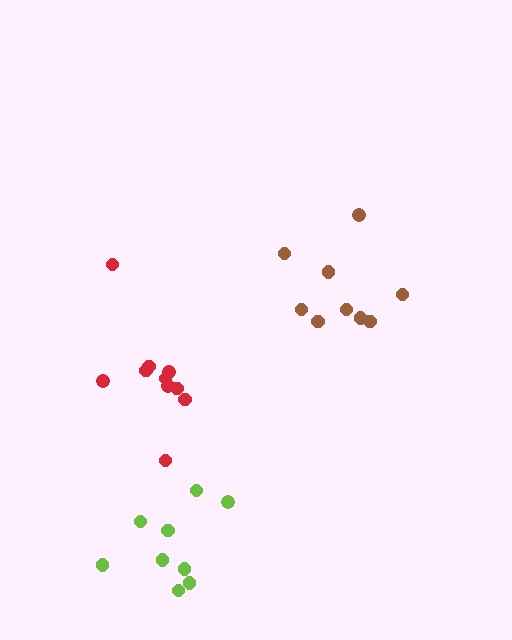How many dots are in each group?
Group 1: 9 dots, Group 2: 9 dots, Group 3: 10 dots (28 total).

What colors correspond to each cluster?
The clusters are colored: lime, brown, red.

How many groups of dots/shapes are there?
There are 3 groups.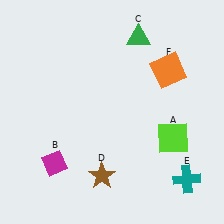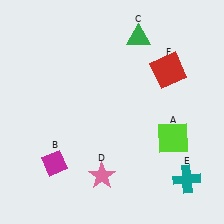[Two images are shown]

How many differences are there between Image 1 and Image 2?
There are 2 differences between the two images.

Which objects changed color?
D changed from brown to pink. F changed from orange to red.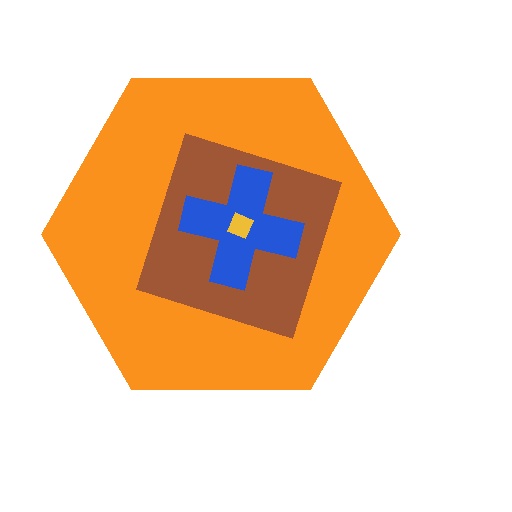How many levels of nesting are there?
4.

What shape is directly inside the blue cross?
The yellow diamond.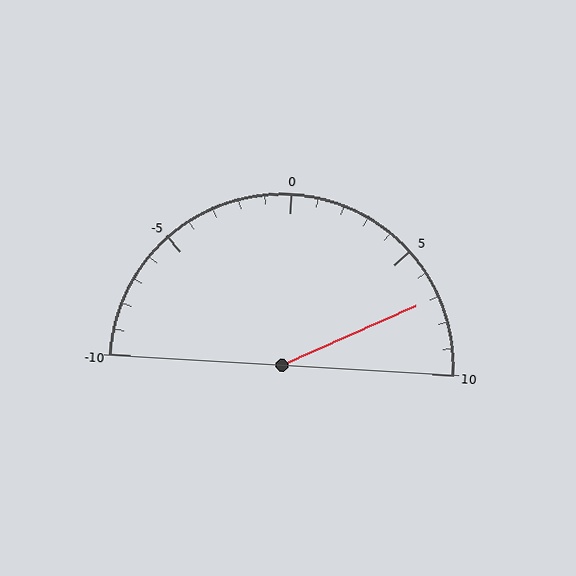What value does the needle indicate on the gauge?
The needle indicates approximately 7.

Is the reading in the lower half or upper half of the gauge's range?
The reading is in the upper half of the range (-10 to 10).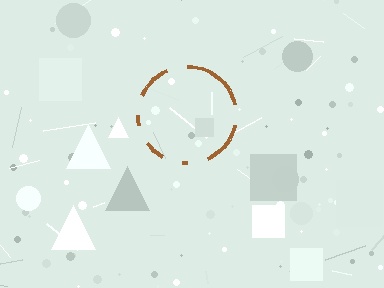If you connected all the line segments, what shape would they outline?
They would outline a circle.